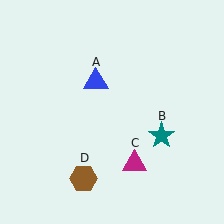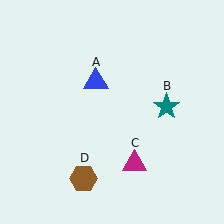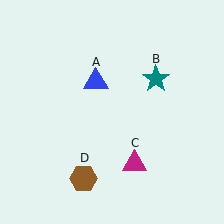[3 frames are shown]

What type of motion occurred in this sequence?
The teal star (object B) rotated counterclockwise around the center of the scene.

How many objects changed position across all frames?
1 object changed position: teal star (object B).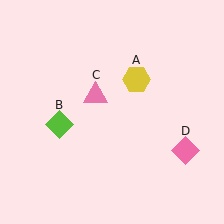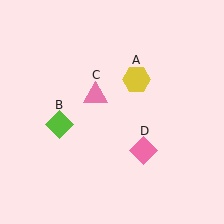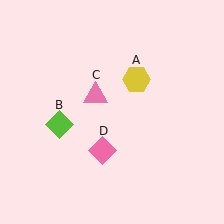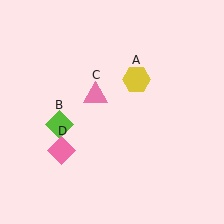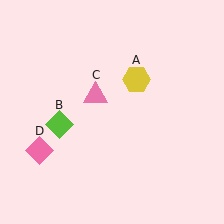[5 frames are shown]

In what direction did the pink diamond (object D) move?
The pink diamond (object D) moved left.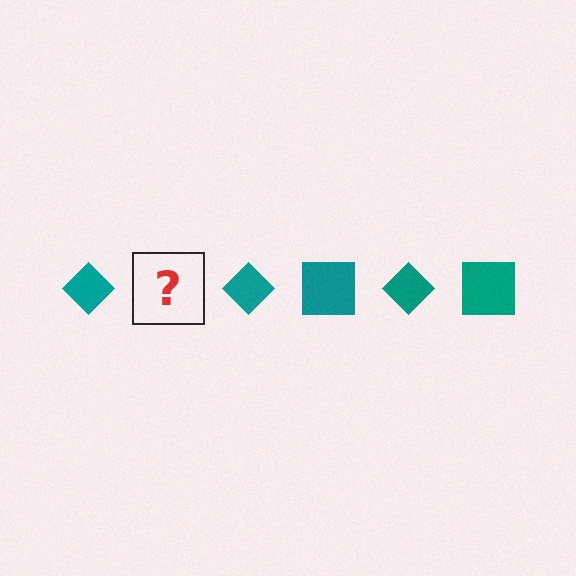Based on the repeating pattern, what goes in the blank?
The blank should be a teal square.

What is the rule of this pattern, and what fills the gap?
The rule is that the pattern cycles through diamond, square shapes in teal. The gap should be filled with a teal square.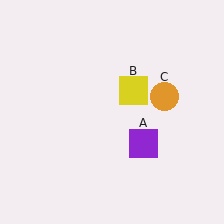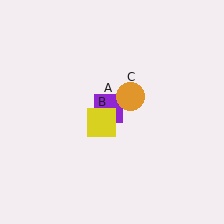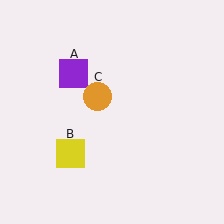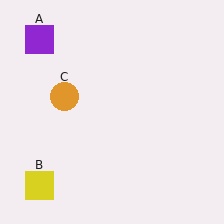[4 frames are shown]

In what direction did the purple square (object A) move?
The purple square (object A) moved up and to the left.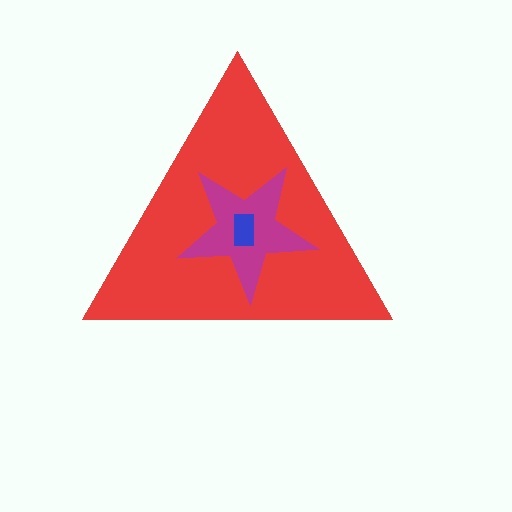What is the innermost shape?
The blue rectangle.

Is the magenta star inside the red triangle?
Yes.